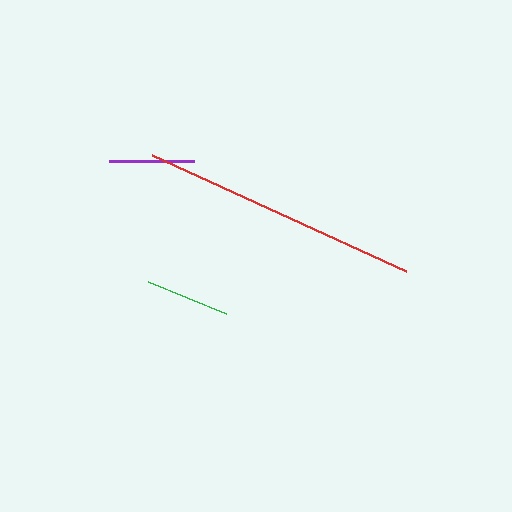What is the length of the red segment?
The red segment is approximately 279 pixels long.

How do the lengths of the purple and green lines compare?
The purple and green lines are approximately the same length.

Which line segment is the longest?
The red line is the longest at approximately 279 pixels.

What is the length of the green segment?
The green segment is approximately 84 pixels long.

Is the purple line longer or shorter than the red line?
The red line is longer than the purple line.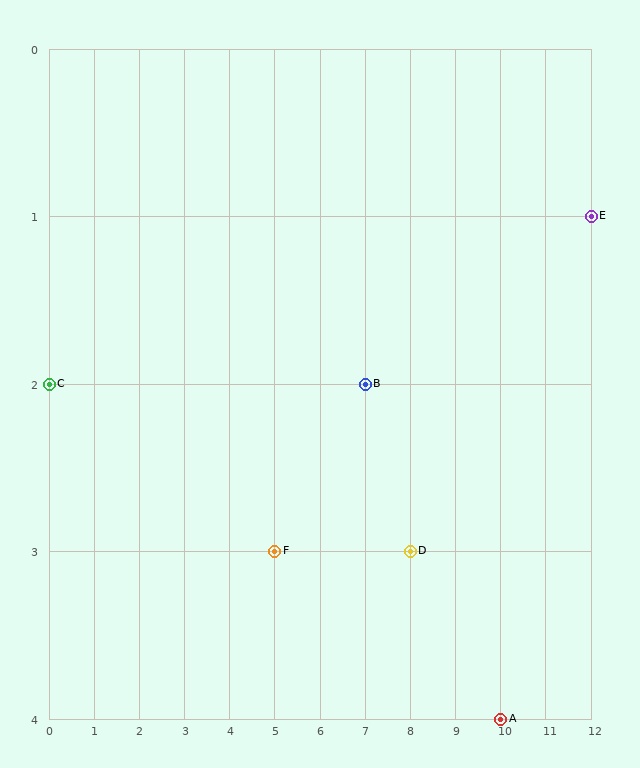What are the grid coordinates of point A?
Point A is at grid coordinates (10, 4).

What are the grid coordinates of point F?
Point F is at grid coordinates (5, 3).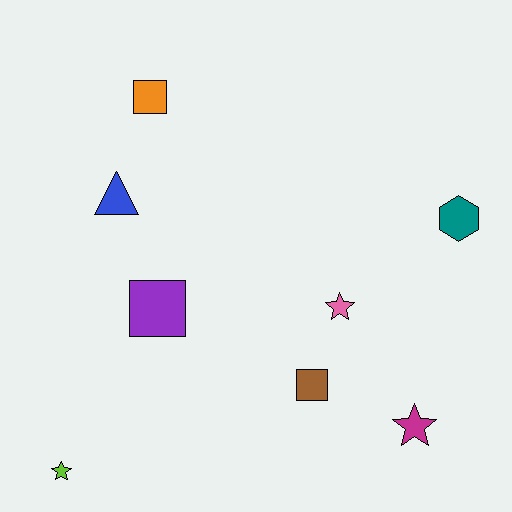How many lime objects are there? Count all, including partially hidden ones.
There is 1 lime object.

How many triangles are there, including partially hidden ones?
There is 1 triangle.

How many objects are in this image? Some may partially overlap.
There are 8 objects.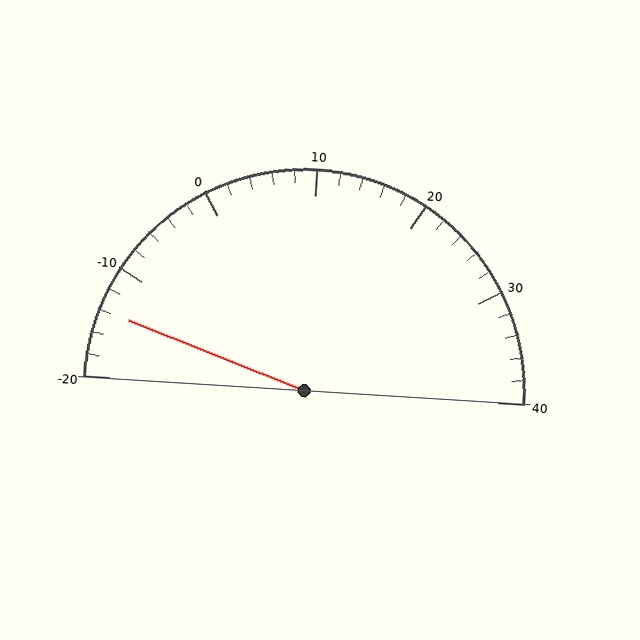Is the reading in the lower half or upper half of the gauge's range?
The reading is in the lower half of the range (-20 to 40).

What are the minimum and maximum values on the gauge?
The gauge ranges from -20 to 40.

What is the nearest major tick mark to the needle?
The nearest major tick mark is -10.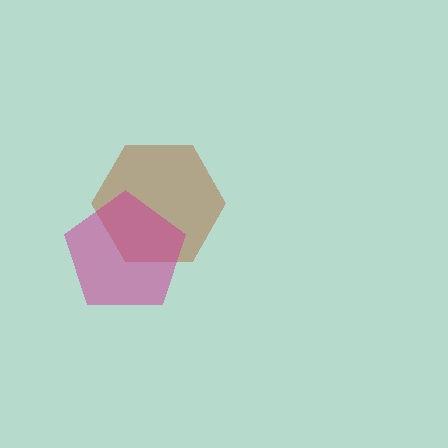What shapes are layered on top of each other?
The layered shapes are: a brown hexagon, a magenta pentagon.